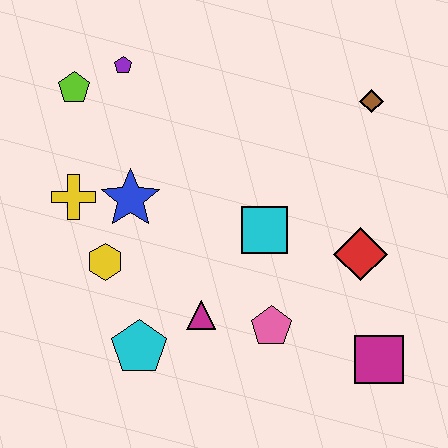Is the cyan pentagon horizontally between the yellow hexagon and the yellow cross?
No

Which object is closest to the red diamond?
The cyan square is closest to the red diamond.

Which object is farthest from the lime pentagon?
The magenta square is farthest from the lime pentagon.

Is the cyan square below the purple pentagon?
Yes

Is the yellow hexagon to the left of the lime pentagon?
No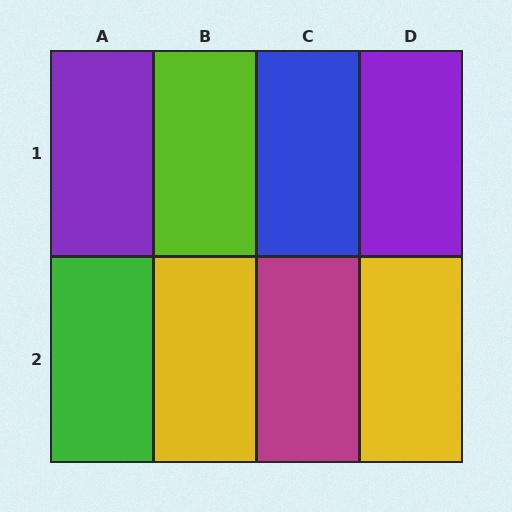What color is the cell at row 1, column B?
Lime.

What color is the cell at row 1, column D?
Purple.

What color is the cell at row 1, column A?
Purple.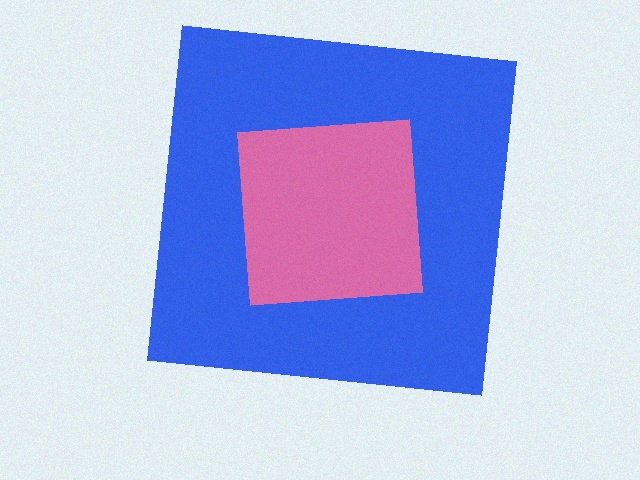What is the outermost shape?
The blue square.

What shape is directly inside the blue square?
The pink square.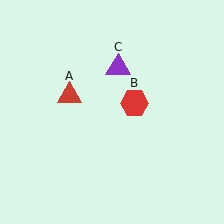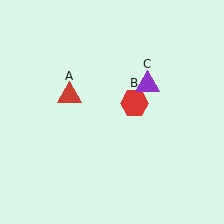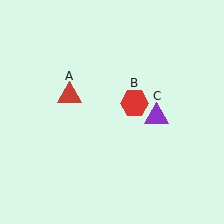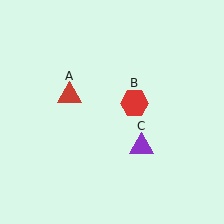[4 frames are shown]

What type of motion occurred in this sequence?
The purple triangle (object C) rotated clockwise around the center of the scene.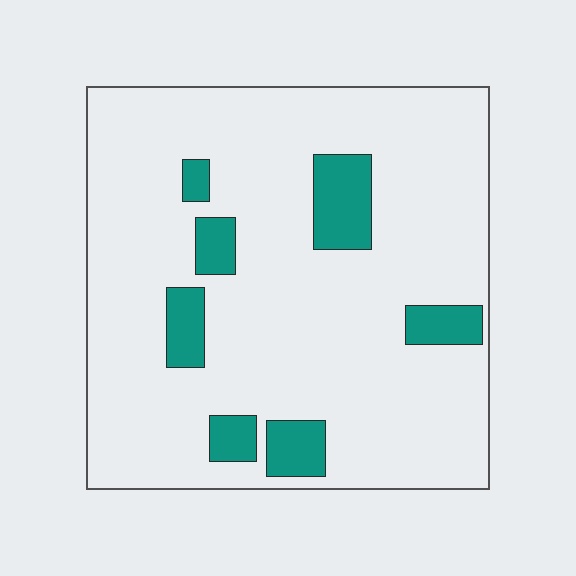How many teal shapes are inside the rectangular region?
7.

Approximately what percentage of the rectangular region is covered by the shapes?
Approximately 15%.